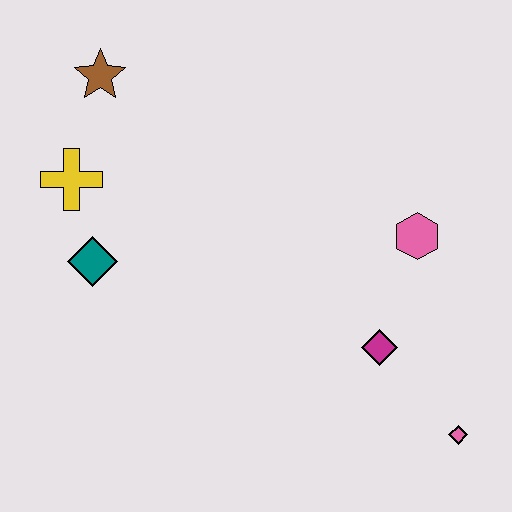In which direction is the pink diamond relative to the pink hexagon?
The pink diamond is below the pink hexagon.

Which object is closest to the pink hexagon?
The magenta diamond is closest to the pink hexagon.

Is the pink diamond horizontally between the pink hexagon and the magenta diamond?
No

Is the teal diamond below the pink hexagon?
Yes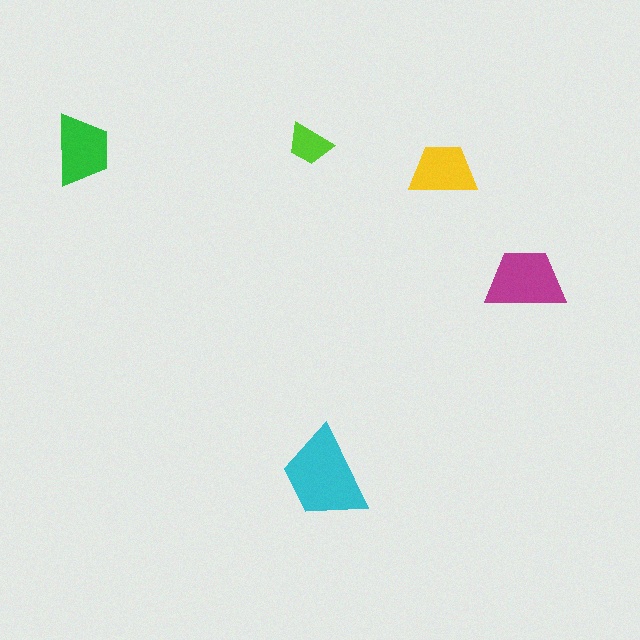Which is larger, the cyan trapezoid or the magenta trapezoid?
The cyan one.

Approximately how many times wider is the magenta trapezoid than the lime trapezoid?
About 2 times wider.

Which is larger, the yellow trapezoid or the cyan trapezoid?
The cyan one.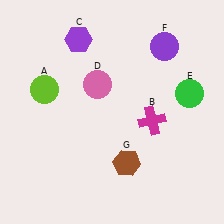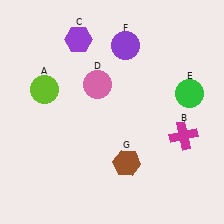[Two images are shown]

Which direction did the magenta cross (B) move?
The magenta cross (B) moved right.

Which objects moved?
The objects that moved are: the magenta cross (B), the purple circle (F).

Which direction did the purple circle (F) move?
The purple circle (F) moved left.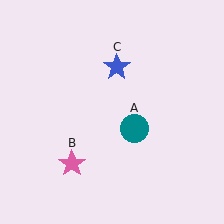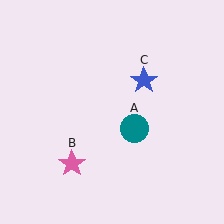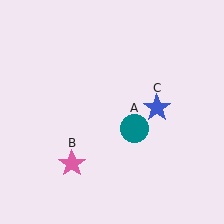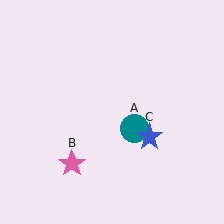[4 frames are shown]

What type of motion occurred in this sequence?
The blue star (object C) rotated clockwise around the center of the scene.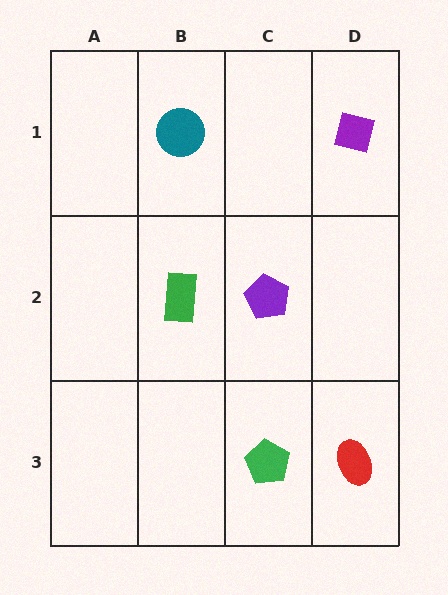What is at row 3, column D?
A red ellipse.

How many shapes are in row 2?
2 shapes.